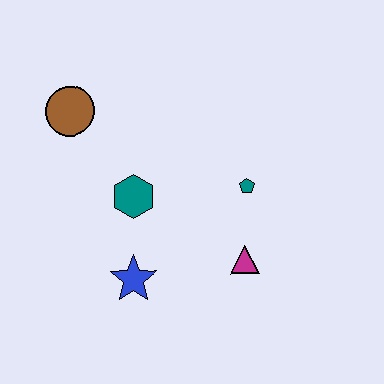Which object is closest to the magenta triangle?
The teal pentagon is closest to the magenta triangle.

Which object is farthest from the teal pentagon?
The brown circle is farthest from the teal pentagon.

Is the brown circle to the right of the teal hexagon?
No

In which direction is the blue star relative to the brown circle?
The blue star is below the brown circle.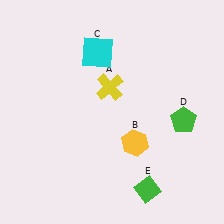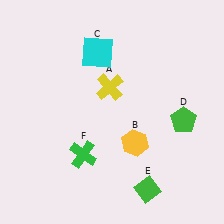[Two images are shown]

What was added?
A green cross (F) was added in Image 2.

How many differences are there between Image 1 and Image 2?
There is 1 difference between the two images.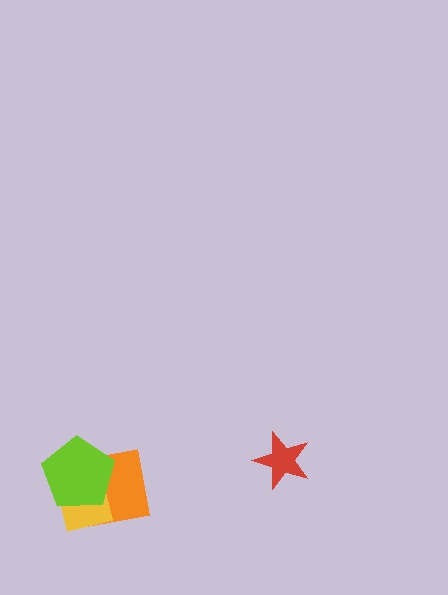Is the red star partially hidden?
No, no other shape covers it.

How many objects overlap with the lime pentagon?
2 objects overlap with the lime pentagon.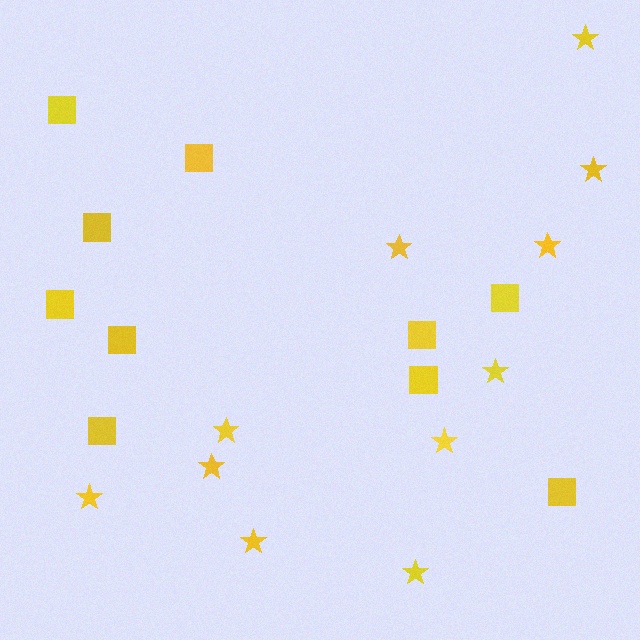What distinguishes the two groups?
There are 2 groups: one group of stars (11) and one group of squares (10).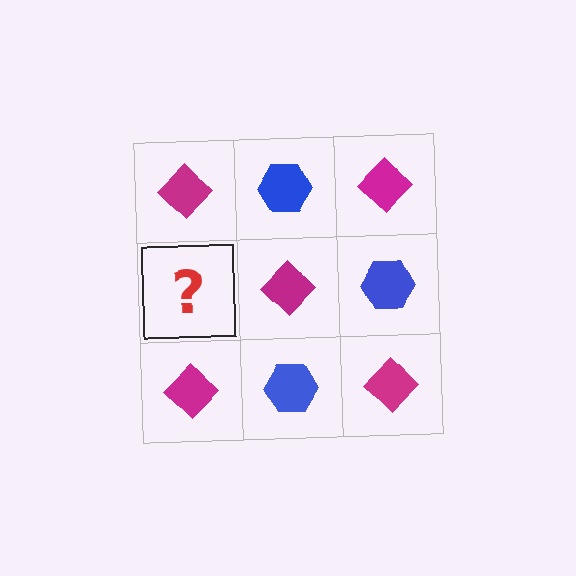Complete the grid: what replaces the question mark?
The question mark should be replaced with a blue hexagon.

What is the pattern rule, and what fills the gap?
The rule is that it alternates magenta diamond and blue hexagon in a checkerboard pattern. The gap should be filled with a blue hexagon.